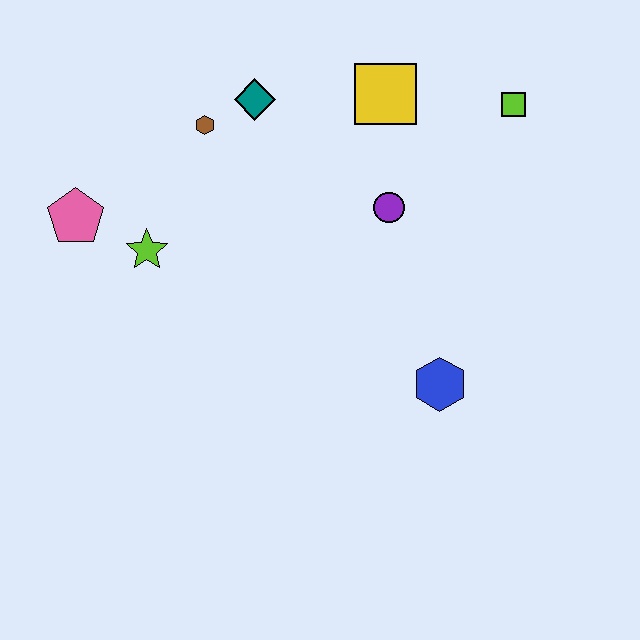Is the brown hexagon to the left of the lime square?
Yes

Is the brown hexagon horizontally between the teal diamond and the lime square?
No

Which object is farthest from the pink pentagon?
The lime square is farthest from the pink pentagon.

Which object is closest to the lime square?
The yellow square is closest to the lime square.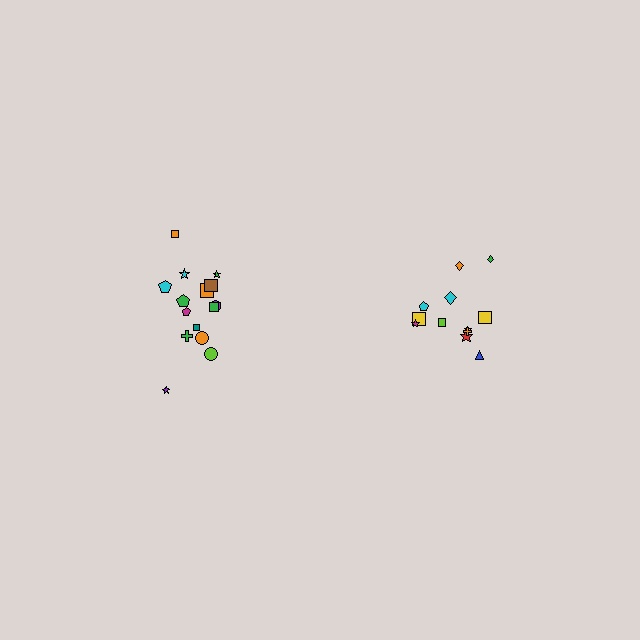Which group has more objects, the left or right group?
The left group.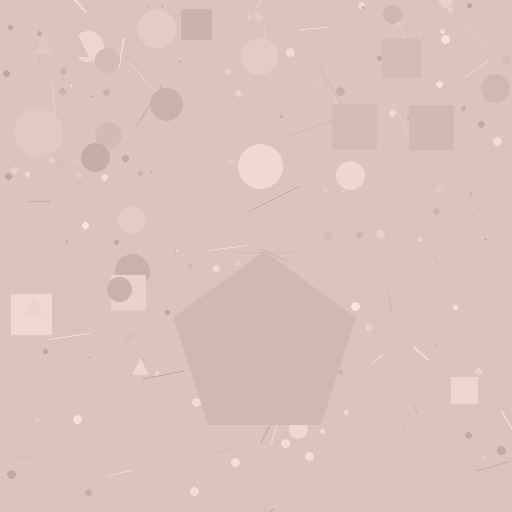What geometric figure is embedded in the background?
A pentagon is embedded in the background.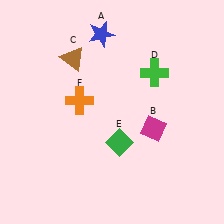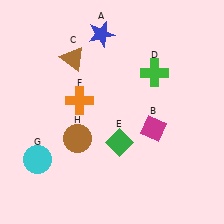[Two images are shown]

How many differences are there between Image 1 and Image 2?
There are 2 differences between the two images.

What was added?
A cyan circle (G), a brown circle (H) were added in Image 2.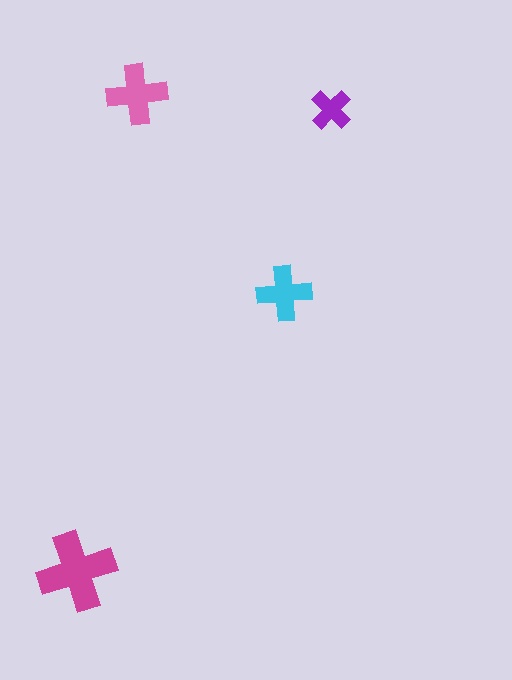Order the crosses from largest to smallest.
the magenta one, the pink one, the cyan one, the purple one.